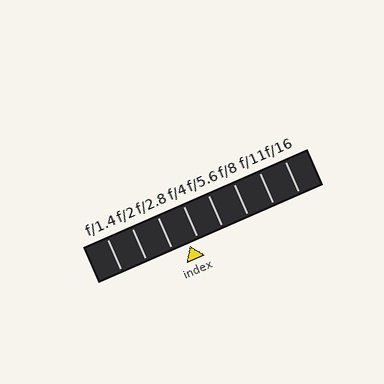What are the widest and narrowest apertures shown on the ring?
The widest aperture shown is f/1.4 and the narrowest is f/16.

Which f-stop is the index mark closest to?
The index mark is closest to f/4.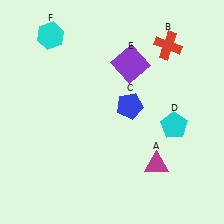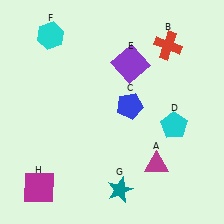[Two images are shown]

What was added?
A teal star (G), a magenta square (H) were added in Image 2.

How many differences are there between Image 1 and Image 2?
There are 2 differences between the two images.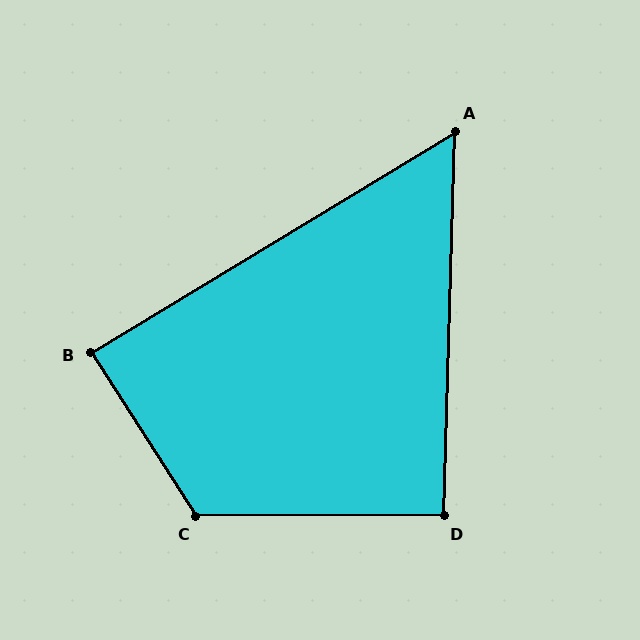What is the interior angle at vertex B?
Approximately 88 degrees (approximately right).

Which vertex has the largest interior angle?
C, at approximately 123 degrees.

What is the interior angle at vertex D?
Approximately 92 degrees (approximately right).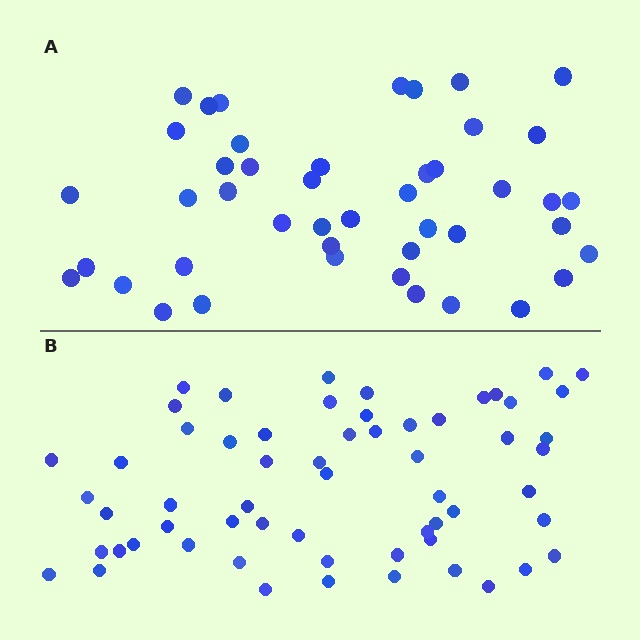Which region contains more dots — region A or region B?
Region B (the bottom region) has more dots.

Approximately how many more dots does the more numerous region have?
Region B has approximately 15 more dots than region A.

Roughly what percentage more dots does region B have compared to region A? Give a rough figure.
About 35% more.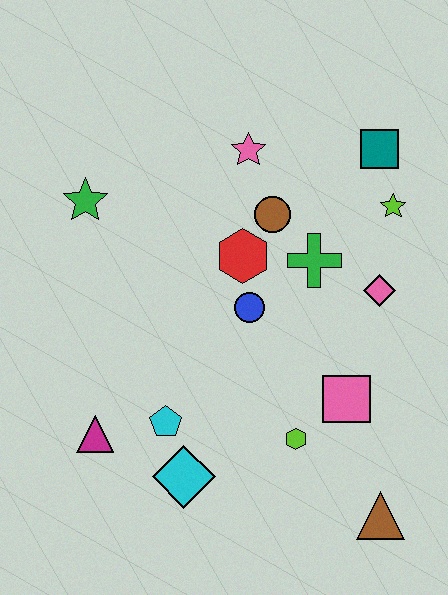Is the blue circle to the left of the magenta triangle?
No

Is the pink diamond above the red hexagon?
No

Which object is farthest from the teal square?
The magenta triangle is farthest from the teal square.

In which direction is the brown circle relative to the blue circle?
The brown circle is above the blue circle.